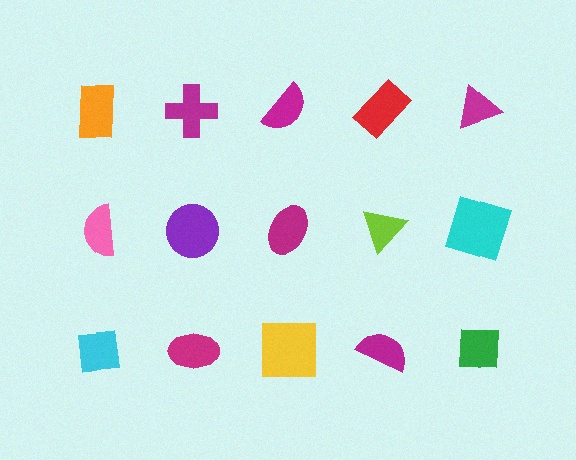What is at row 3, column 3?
A yellow square.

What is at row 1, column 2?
A magenta cross.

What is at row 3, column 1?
A cyan square.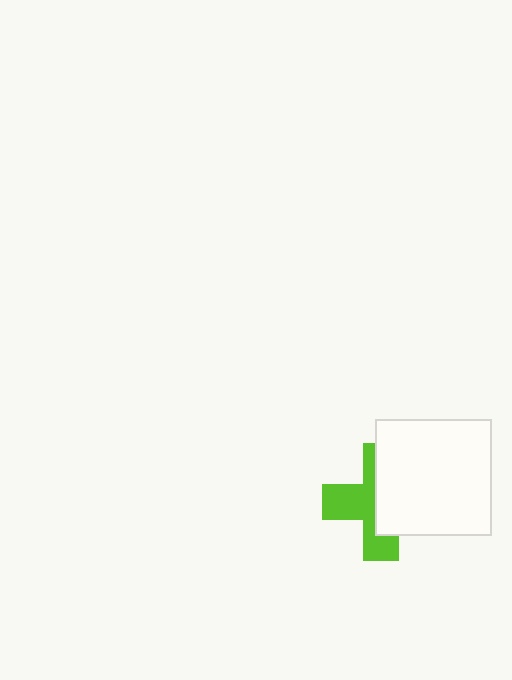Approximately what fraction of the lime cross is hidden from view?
Roughly 51% of the lime cross is hidden behind the white square.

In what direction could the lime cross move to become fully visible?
The lime cross could move left. That would shift it out from behind the white square entirely.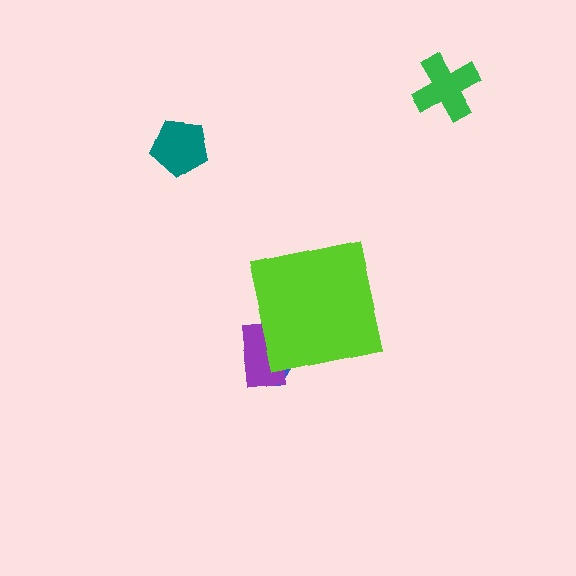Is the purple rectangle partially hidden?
Yes, the purple rectangle is partially hidden behind the lime square.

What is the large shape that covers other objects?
A lime square.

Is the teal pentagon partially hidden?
No, the teal pentagon is fully visible.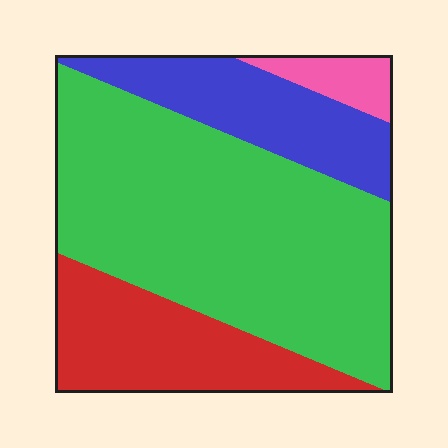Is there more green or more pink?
Green.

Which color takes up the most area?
Green, at roughly 55%.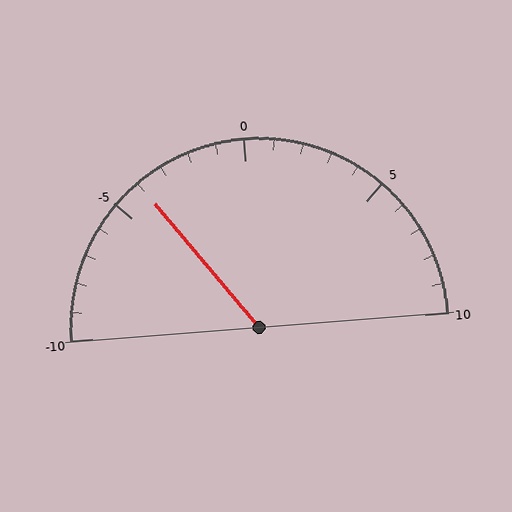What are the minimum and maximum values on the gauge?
The gauge ranges from -10 to 10.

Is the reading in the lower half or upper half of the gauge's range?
The reading is in the lower half of the range (-10 to 10).